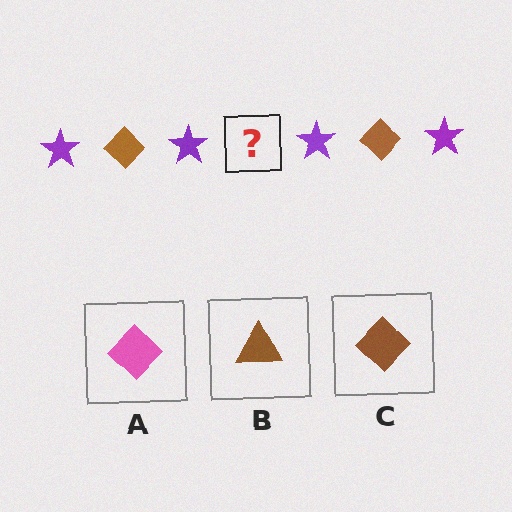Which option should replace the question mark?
Option C.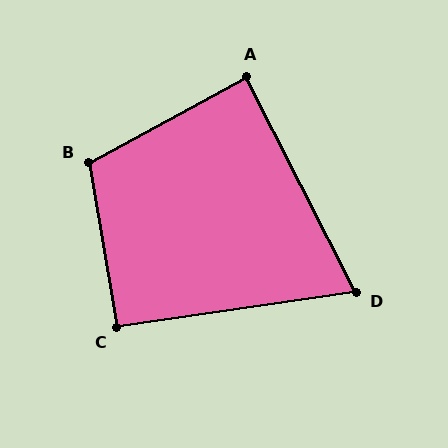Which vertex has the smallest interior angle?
D, at approximately 71 degrees.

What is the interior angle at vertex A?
Approximately 89 degrees (approximately right).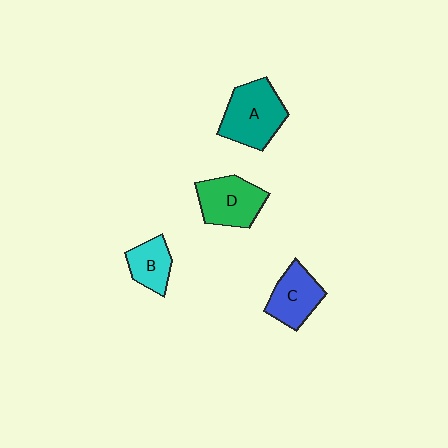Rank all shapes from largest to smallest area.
From largest to smallest: A (teal), D (green), C (blue), B (cyan).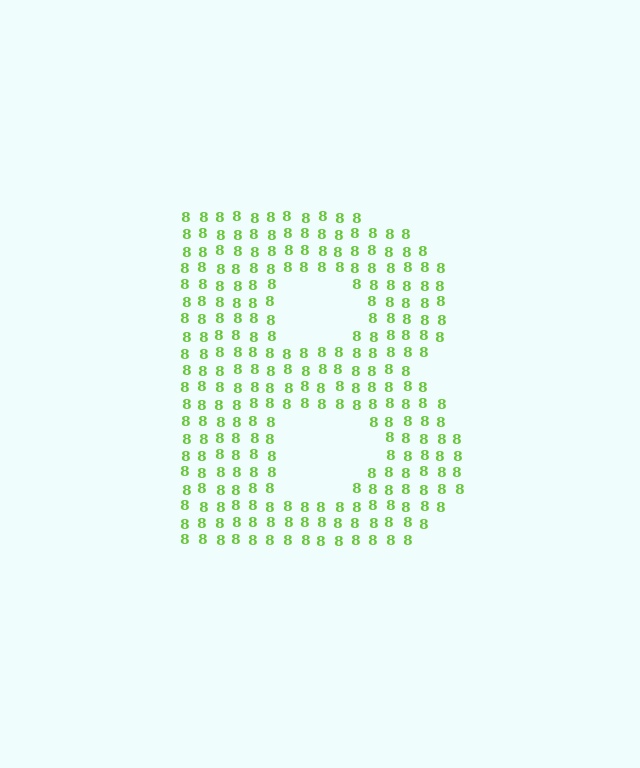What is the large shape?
The large shape is the letter B.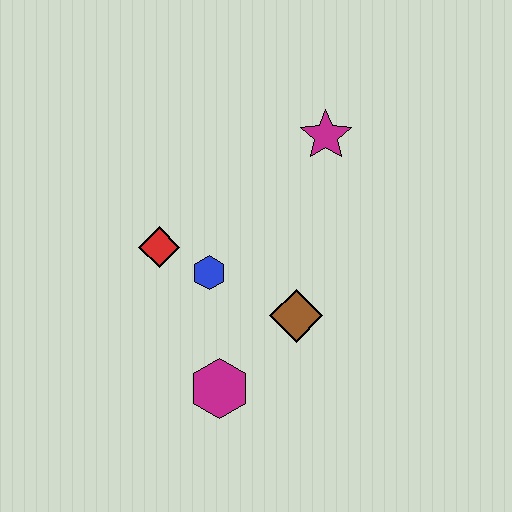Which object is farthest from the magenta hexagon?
The magenta star is farthest from the magenta hexagon.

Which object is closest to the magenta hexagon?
The brown diamond is closest to the magenta hexagon.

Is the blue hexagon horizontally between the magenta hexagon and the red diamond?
Yes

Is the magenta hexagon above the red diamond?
No